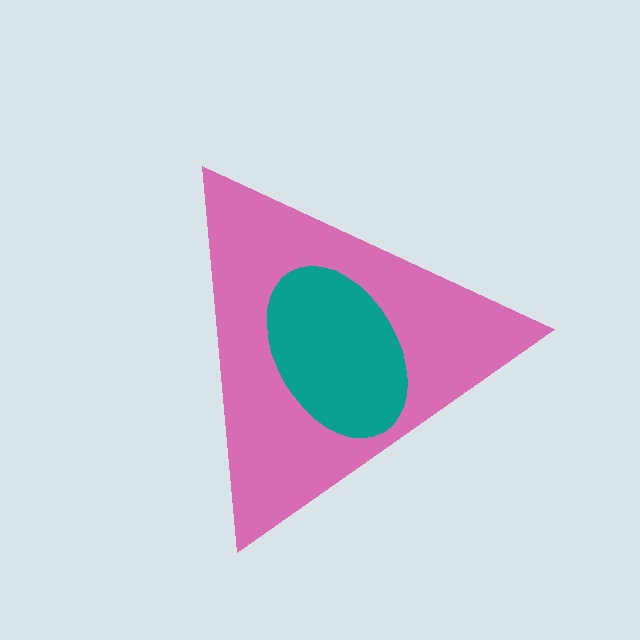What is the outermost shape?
The pink triangle.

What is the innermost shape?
The teal ellipse.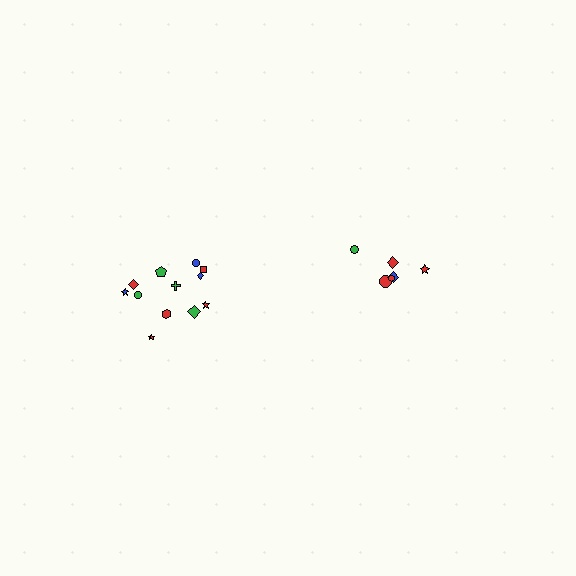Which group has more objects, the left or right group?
The left group.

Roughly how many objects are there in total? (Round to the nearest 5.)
Roughly 20 objects in total.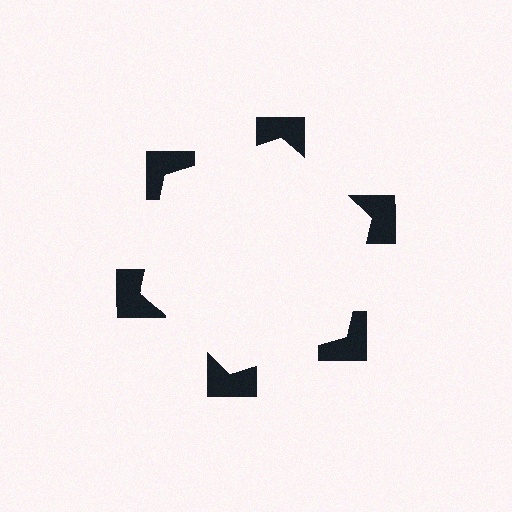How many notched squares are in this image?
There are 6 — one at each vertex of the illusory hexagon.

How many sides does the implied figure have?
6 sides.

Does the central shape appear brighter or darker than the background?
It typically appears slightly brighter than the background, even though no actual brightness change is drawn.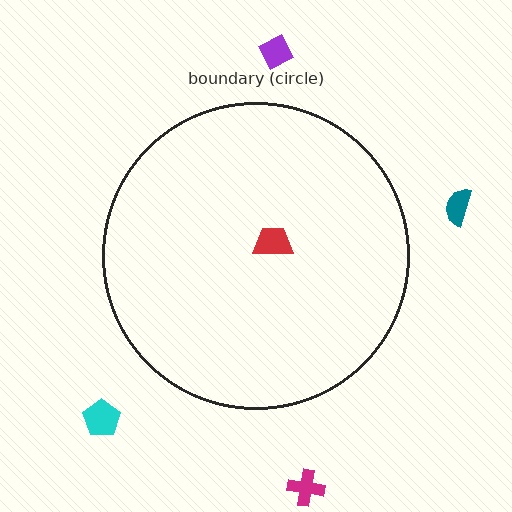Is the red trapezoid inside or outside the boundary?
Inside.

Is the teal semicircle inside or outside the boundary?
Outside.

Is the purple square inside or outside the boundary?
Outside.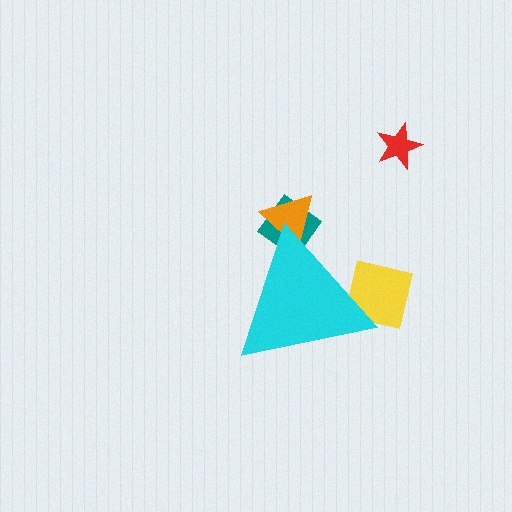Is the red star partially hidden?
No, the red star is fully visible.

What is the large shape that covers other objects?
A cyan triangle.